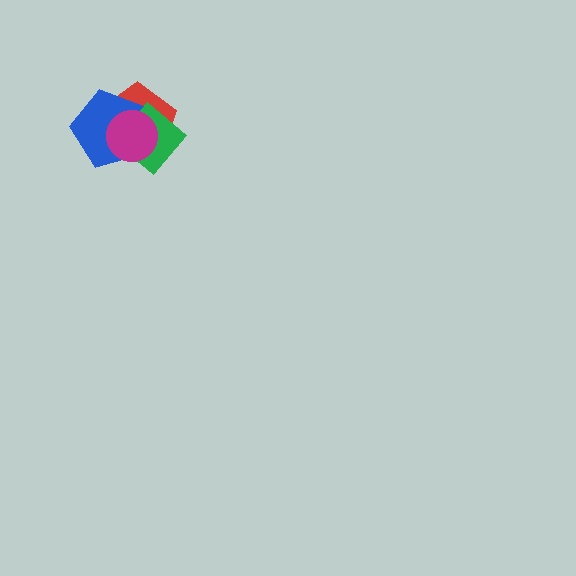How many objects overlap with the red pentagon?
3 objects overlap with the red pentagon.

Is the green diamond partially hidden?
Yes, it is partially covered by another shape.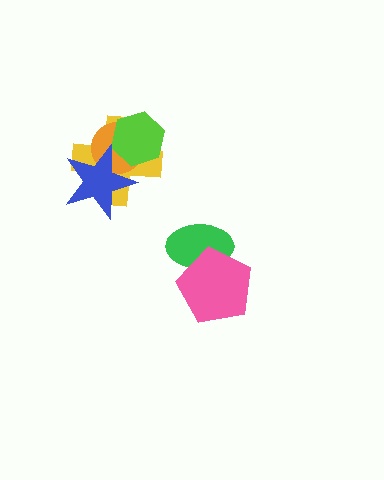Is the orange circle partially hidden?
Yes, it is partially covered by another shape.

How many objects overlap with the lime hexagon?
3 objects overlap with the lime hexagon.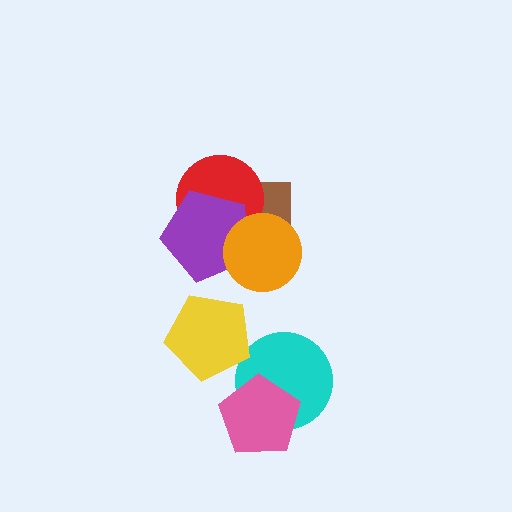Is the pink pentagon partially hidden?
No, no other shape covers it.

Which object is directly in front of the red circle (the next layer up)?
The purple pentagon is directly in front of the red circle.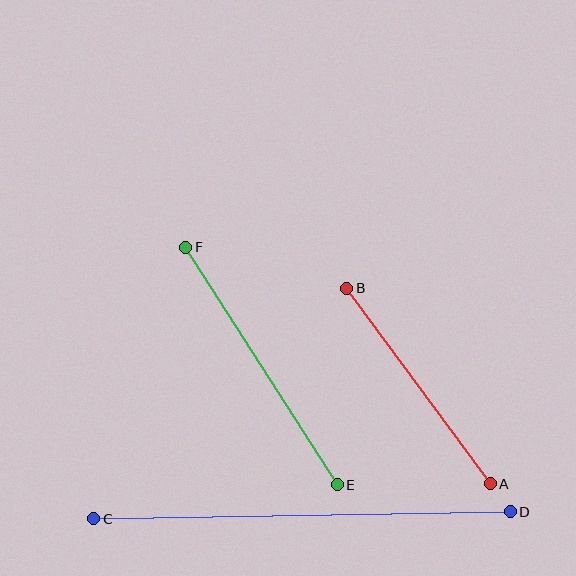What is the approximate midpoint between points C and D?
The midpoint is at approximately (302, 515) pixels.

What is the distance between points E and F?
The distance is approximately 281 pixels.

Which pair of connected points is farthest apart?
Points C and D are farthest apart.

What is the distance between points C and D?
The distance is approximately 417 pixels.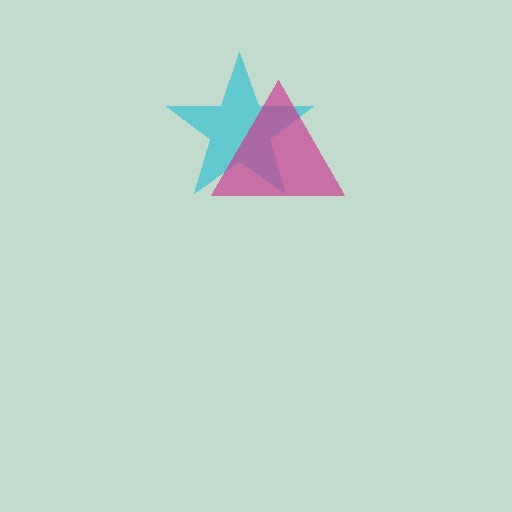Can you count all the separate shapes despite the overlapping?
Yes, there are 2 separate shapes.